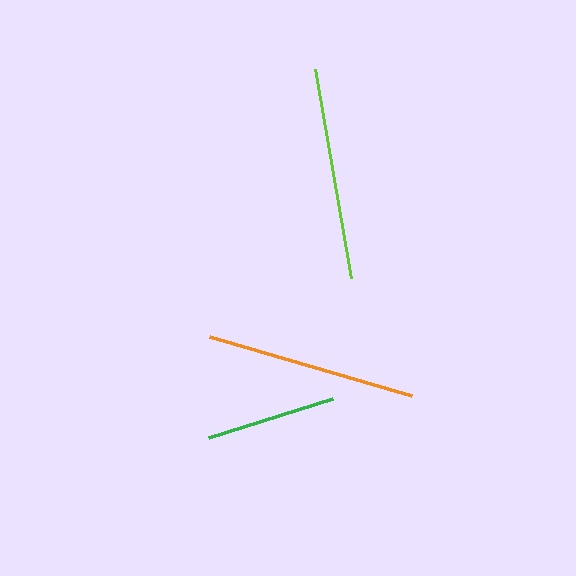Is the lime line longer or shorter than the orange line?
The lime line is longer than the orange line.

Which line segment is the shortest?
The green line is the shortest at approximately 130 pixels.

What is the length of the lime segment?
The lime segment is approximately 212 pixels long.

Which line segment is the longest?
The lime line is the longest at approximately 212 pixels.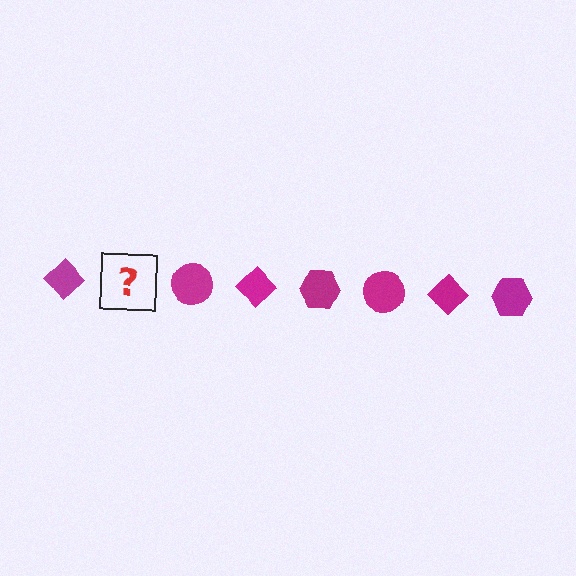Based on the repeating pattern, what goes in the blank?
The blank should be a magenta hexagon.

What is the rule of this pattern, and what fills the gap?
The rule is that the pattern cycles through diamond, hexagon, circle shapes in magenta. The gap should be filled with a magenta hexagon.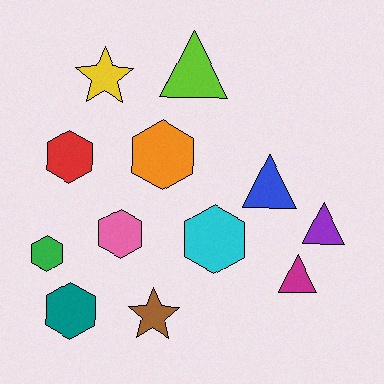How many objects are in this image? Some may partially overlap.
There are 12 objects.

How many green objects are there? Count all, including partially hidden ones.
There is 1 green object.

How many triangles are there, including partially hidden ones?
There are 4 triangles.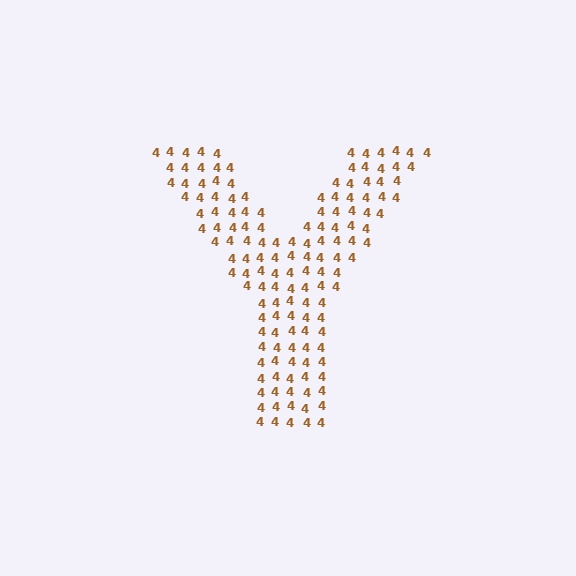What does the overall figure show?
The overall figure shows the letter Y.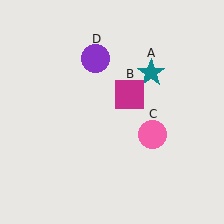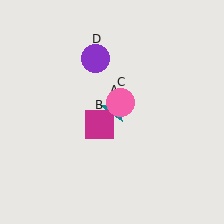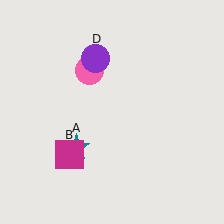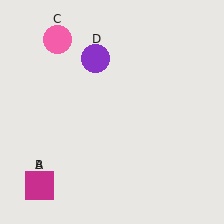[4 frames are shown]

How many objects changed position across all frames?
3 objects changed position: teal star (object A), magenta square (object B), pink circle (object C).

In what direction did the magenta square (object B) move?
The magenta square (object B) moved down and to the left.